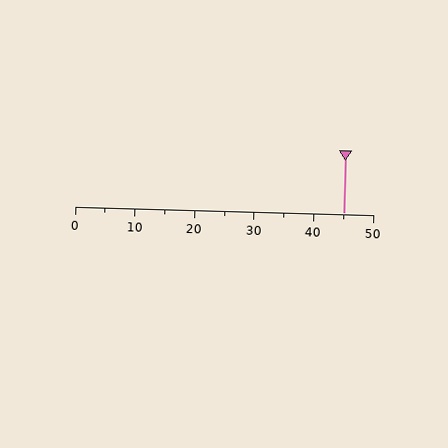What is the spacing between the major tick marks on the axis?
The major ticks are spaced 10 apart.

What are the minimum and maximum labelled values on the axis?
The axis runs from 0 to 50.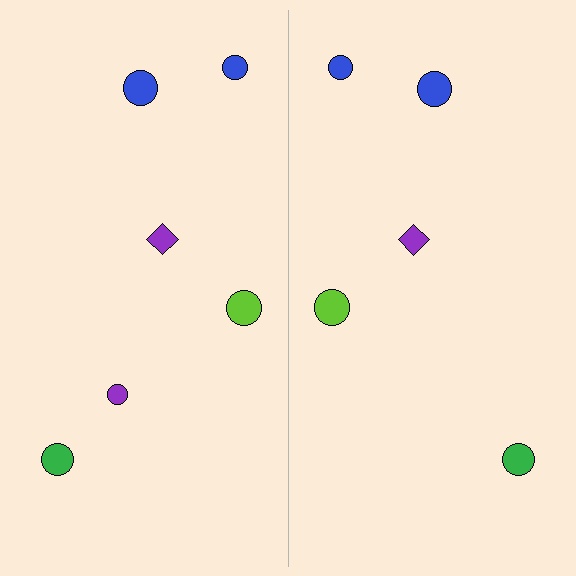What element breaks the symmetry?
A purple circle is missing from the right side.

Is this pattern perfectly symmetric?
No, the pattern is not perfectly symmetric. A purple circle is missing from the right side.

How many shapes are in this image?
There are 11 shapes in this image.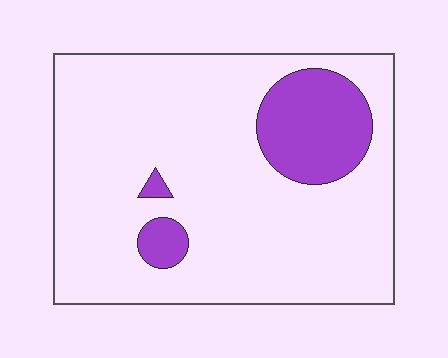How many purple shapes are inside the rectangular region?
3.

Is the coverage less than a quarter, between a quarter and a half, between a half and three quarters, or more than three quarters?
Less than a quarter.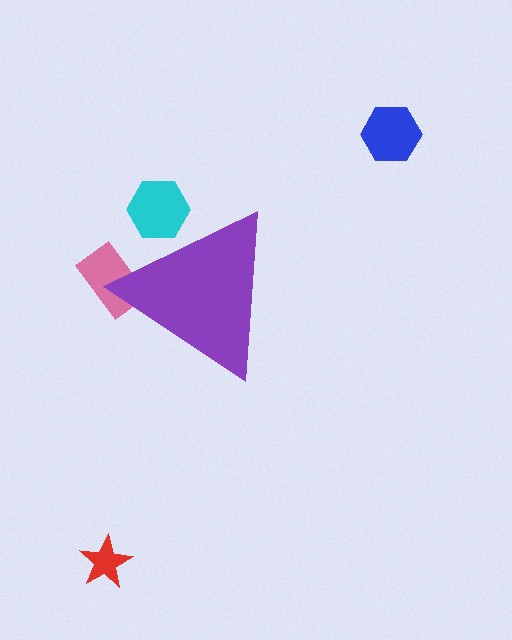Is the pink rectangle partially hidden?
Yes, the pink rectangle is partially hidden behind the purple triangle.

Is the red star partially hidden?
No, the red star is fully visible.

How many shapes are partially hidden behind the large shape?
2 shapes are partially hidden.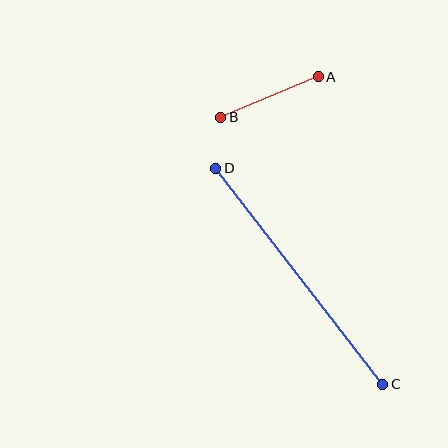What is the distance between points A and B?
The distance is approximately 105 pixels.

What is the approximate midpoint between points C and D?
The midpoint is at approximately (299, 276) pixels.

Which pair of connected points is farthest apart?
Points C and D are farthest apart.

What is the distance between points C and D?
The distance is approximately 273 pixels.